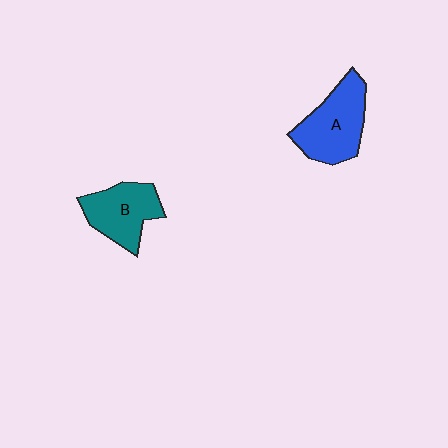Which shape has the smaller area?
Shape B (teal).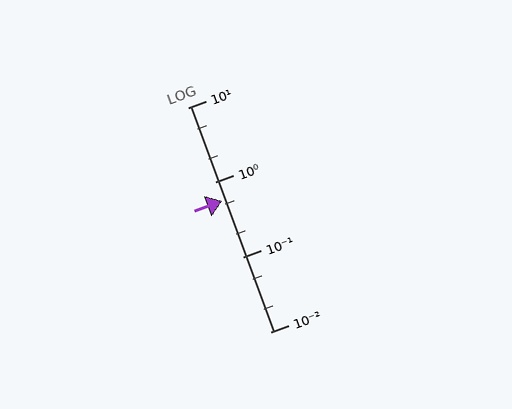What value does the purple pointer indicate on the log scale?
The pointer indicates approximately 0.56.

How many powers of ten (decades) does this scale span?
The scale spans 3 decades, from 0.01 to 10.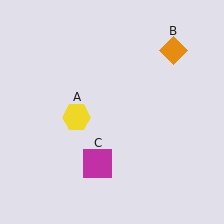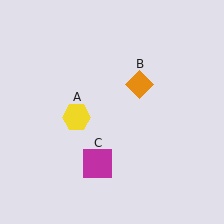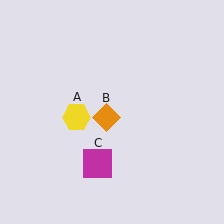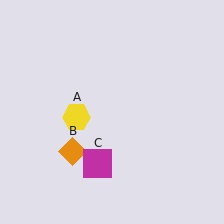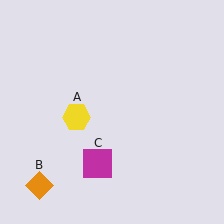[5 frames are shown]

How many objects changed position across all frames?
1 object changed position: orange diamond (object B).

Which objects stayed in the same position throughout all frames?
Yellow hexagon (object A) and magenta square (object C) remained stationary.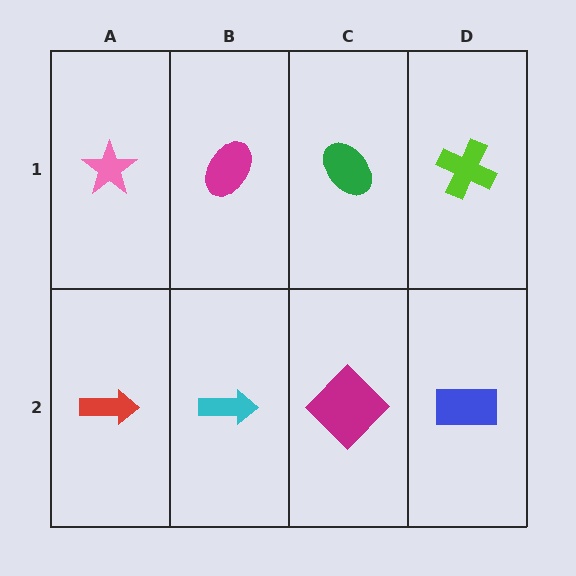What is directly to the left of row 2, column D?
A magenta diamond.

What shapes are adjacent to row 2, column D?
A lime cross (row 1, column D), a magenta diamond (row 2, column C).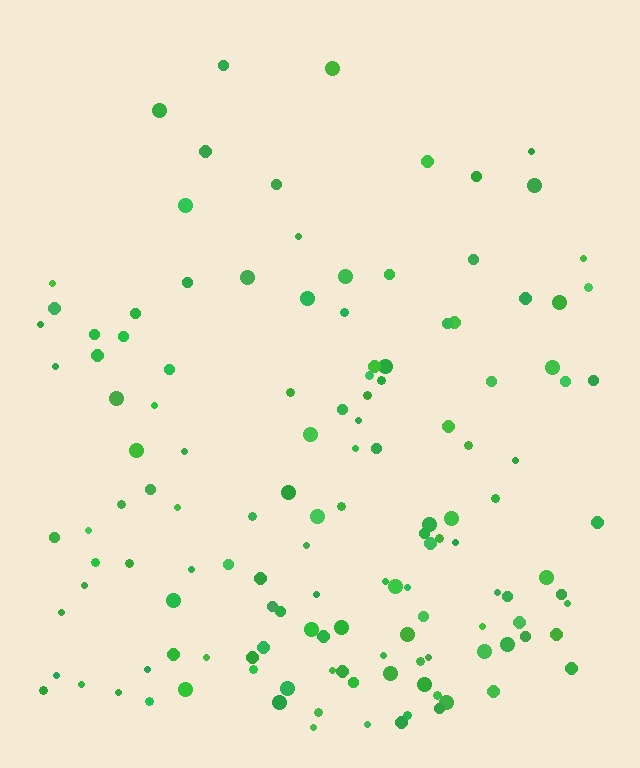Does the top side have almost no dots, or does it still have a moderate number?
Still a moderate number, just noticeably fewer than the bottom.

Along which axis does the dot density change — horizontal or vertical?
Vertical.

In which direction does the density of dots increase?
From top to bottom, with the bottom side densest.